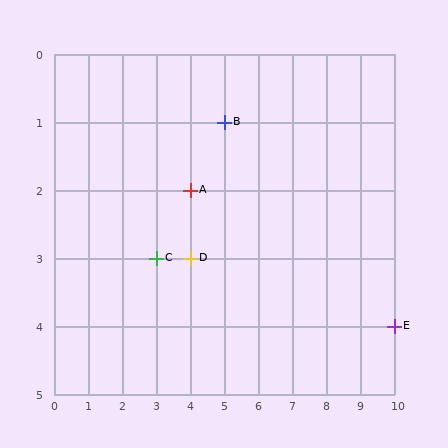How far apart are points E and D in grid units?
Points E and D are 6 columns and 1 row apart (about 6.1 grid units diagonally).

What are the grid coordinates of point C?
Point C is at grid coordinates (3, 3).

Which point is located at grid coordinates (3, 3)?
Point C is at (3, 3).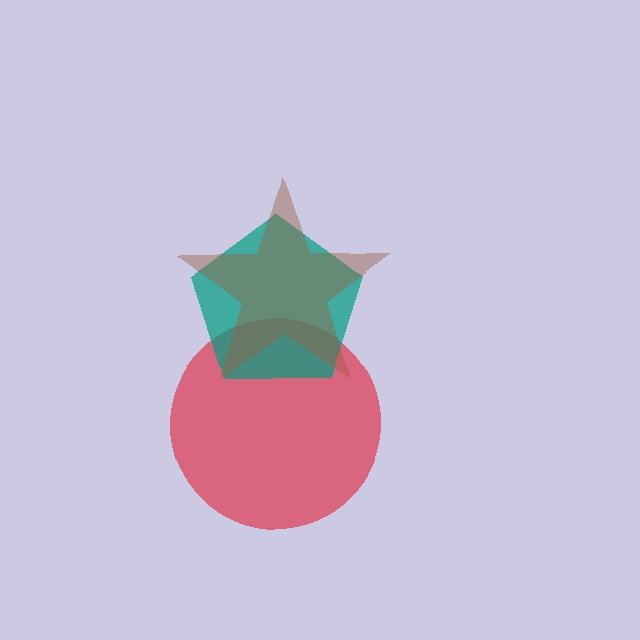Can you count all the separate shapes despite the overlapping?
Yes, there are 3 separate shapes.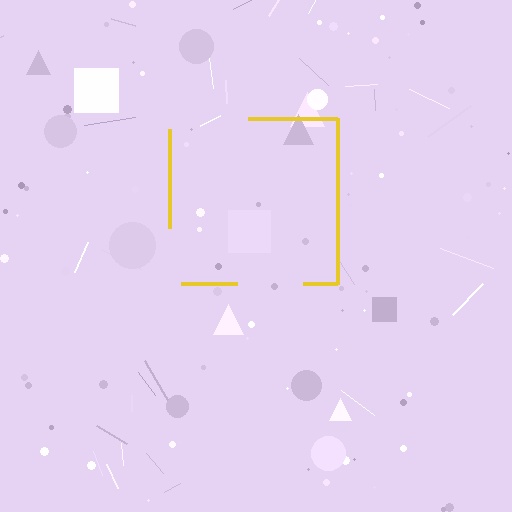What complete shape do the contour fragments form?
The contour fragments form a square.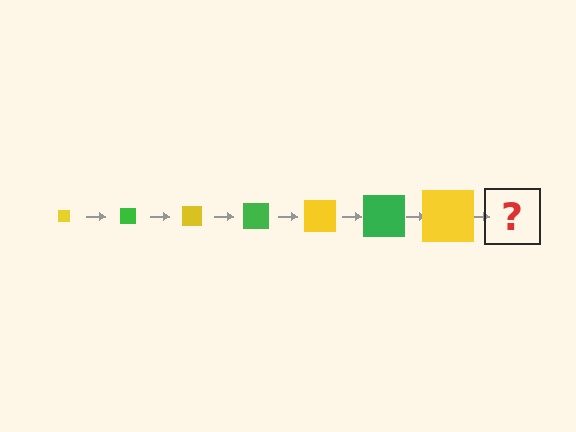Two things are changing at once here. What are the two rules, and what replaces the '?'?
The two rules are that the square grows larger each step and the color cycles through yellow and green. The '?' should be a green square, larger than the previous one.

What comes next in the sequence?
The next element should be a green square, larger than the previous one.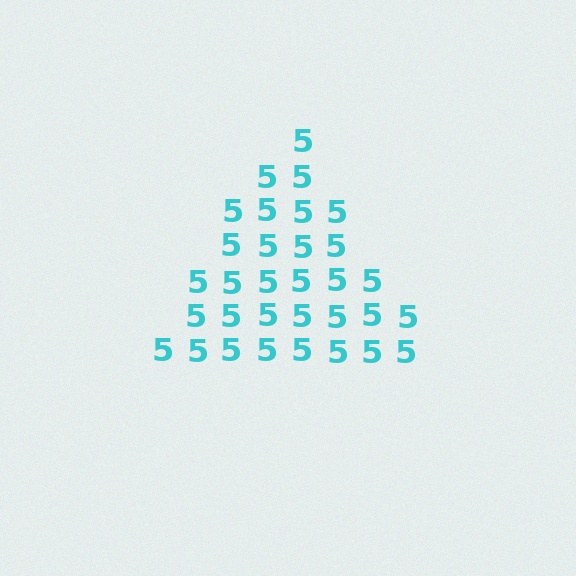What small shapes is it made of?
It is made of small digit 5's.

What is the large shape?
The large shape is a triangle.